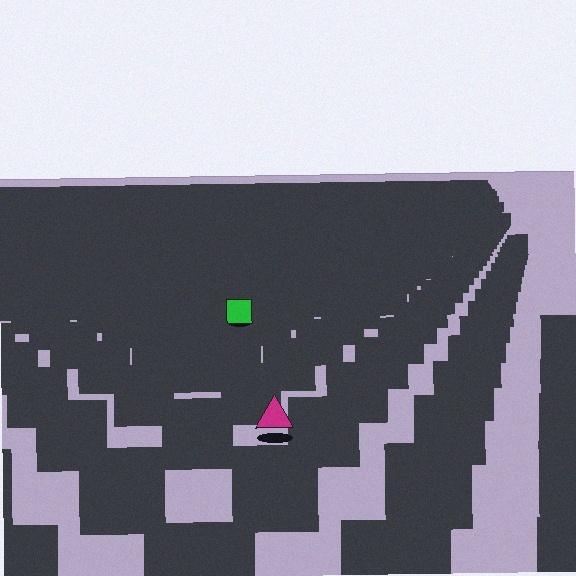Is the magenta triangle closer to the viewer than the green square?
Yes. The magenta triangle is closer — you can tell from the texture gradient: the ground texture is coarser near it.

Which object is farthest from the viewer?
The green square is farthest from the viewer. It appears smaller and the ground texture around it is denser.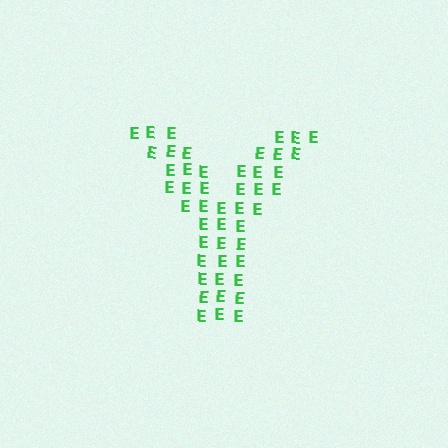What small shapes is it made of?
It is made of small letter E's.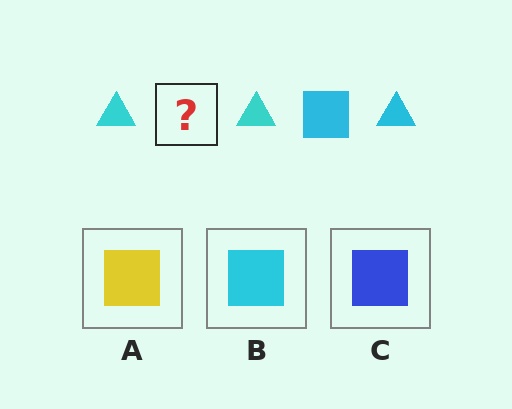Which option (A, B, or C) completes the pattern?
B.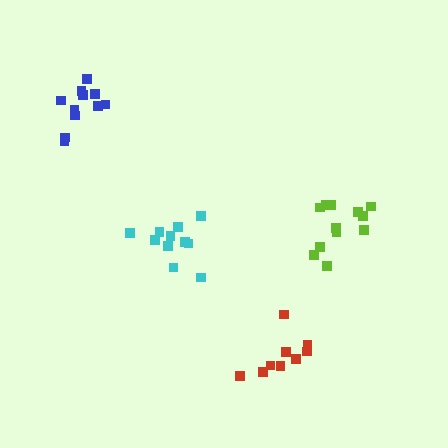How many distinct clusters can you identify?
There are 4 distinct clusters.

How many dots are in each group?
Group 1: 12 dots, Group 2: 11 dots, Group 3: 9 dots, Group 4: 11 dots (43 total).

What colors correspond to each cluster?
The clusters are colored: lime, cyan, red, blue.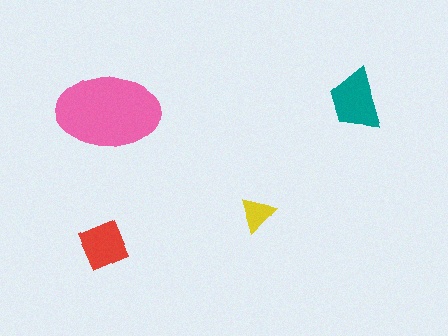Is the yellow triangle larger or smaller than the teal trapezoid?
Smaller.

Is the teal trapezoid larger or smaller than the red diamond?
Larger.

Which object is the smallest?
The yellow triangle.